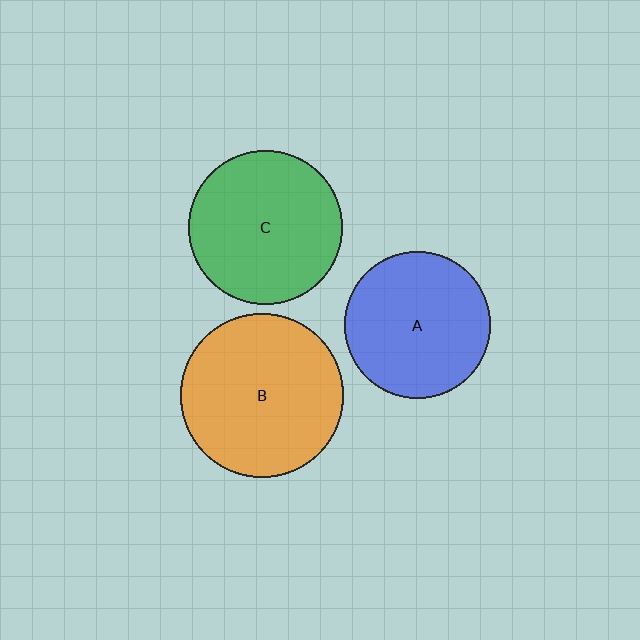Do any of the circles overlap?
No, none of the circles overlap.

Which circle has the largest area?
Circle B (orange).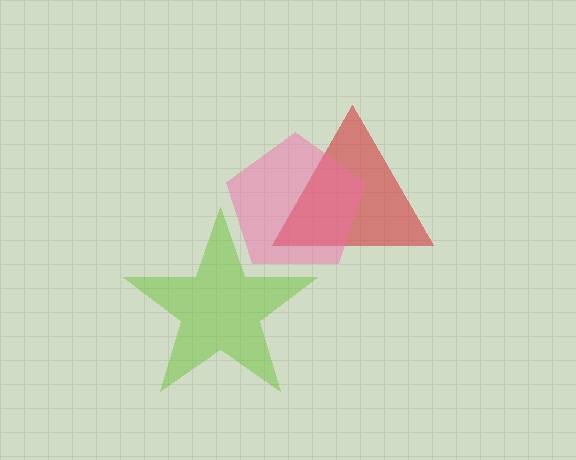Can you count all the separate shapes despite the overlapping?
Yes, there are 3 separate shapes.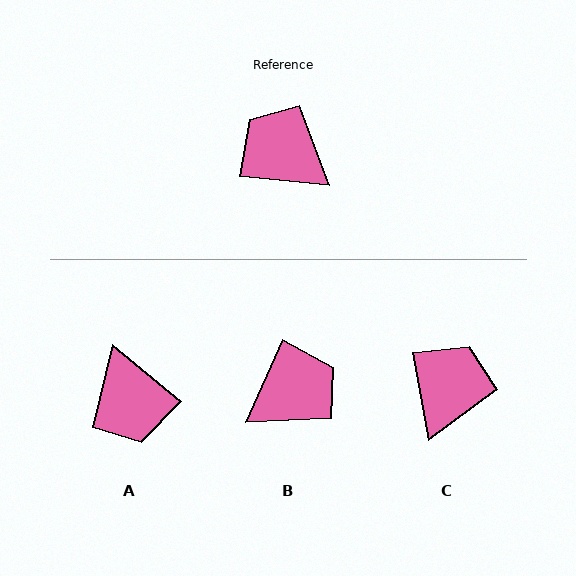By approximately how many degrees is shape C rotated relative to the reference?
Approximately 74 degrees clockwise.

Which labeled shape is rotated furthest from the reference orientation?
A, about 146 degrees away.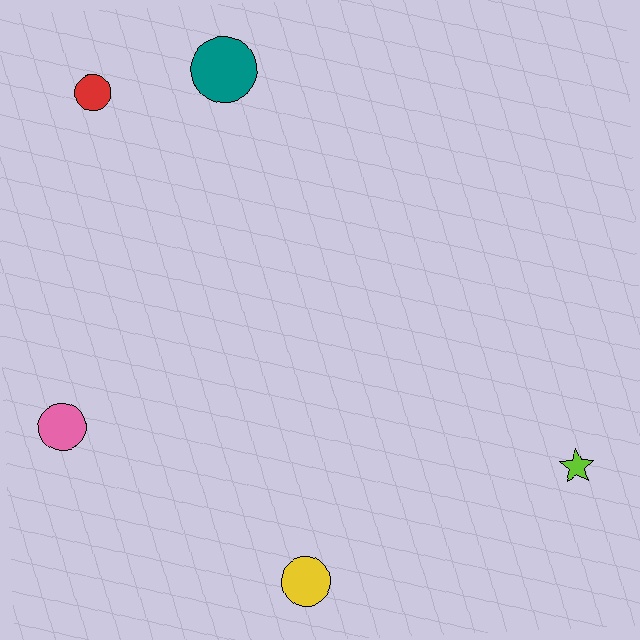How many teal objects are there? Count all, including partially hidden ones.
There is 1 teal object.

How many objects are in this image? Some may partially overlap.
There are 5 objects.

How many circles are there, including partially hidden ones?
There are 4 circles.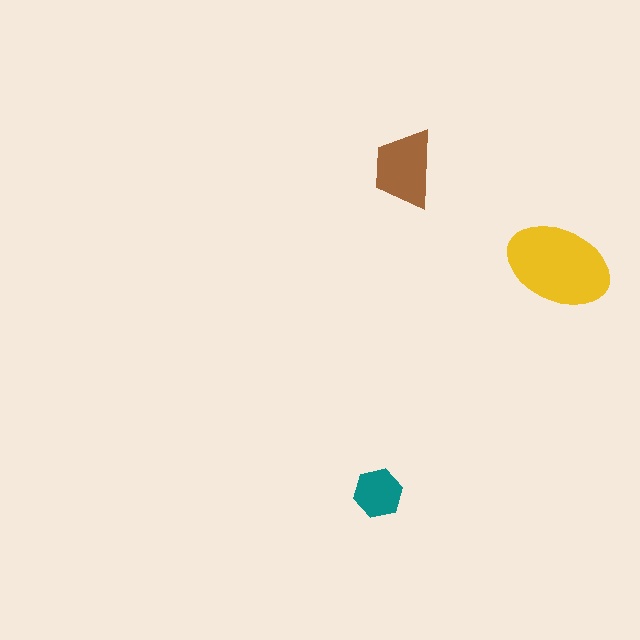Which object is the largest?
The yellow ellipse.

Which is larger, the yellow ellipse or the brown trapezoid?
The yellow ellipse.